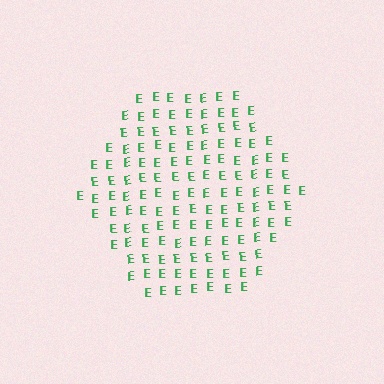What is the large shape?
The large shape is a hexagon.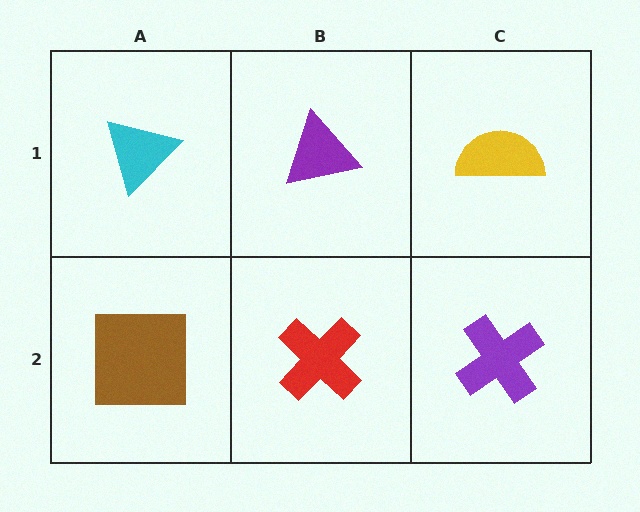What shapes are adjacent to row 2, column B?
A purple triangle (row 1, column B), a brown square (row 2, column A), a purple cross (row 2, column C).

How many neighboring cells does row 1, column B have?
3.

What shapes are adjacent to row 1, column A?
A brown square (row 2, column A), a purple triangle (row 1, column B).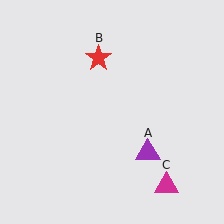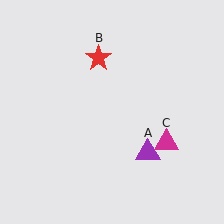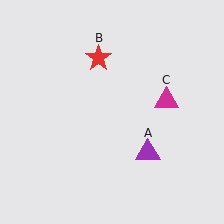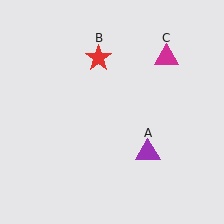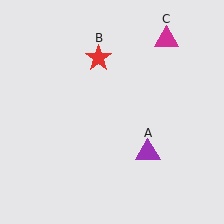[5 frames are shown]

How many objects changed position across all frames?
1 object changed position: magenta triangle (object C).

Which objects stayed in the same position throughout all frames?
Purple triangle (object A) and red star (object B) remained stationary.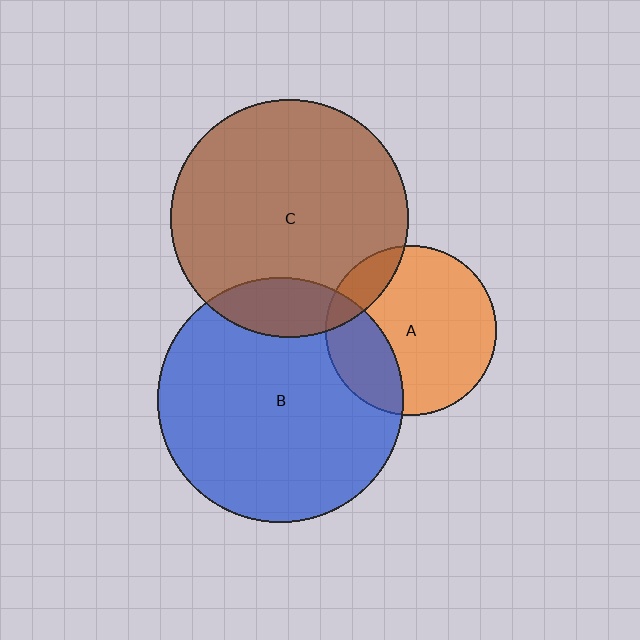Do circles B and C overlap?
Yes.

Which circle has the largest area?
Circle B (blue).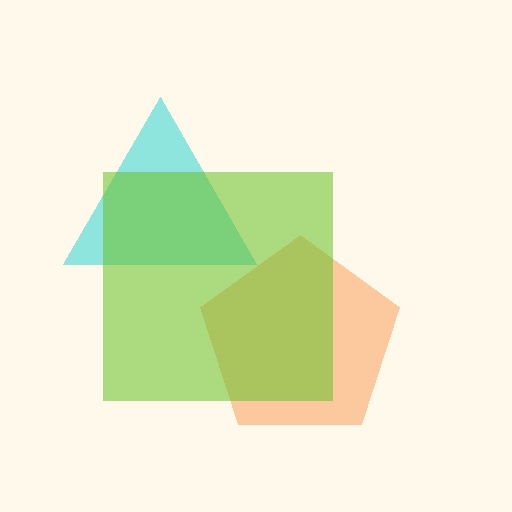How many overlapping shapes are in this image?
There are 3 overlapping shapes in the image.